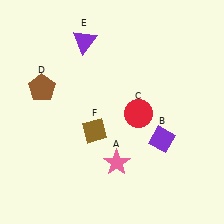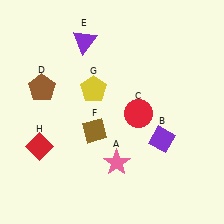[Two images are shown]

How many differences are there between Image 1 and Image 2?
There are 2 differences between the two images.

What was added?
A yellow pentagon (G), a red diamond (H) were added in Image 2.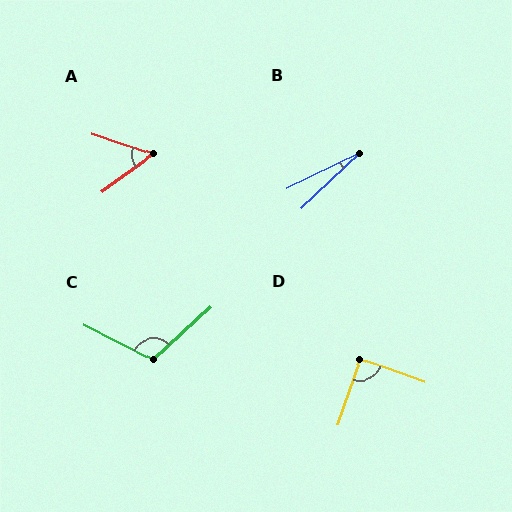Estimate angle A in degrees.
Approximately 55 degrees.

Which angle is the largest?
C, at approximately 110 degrees.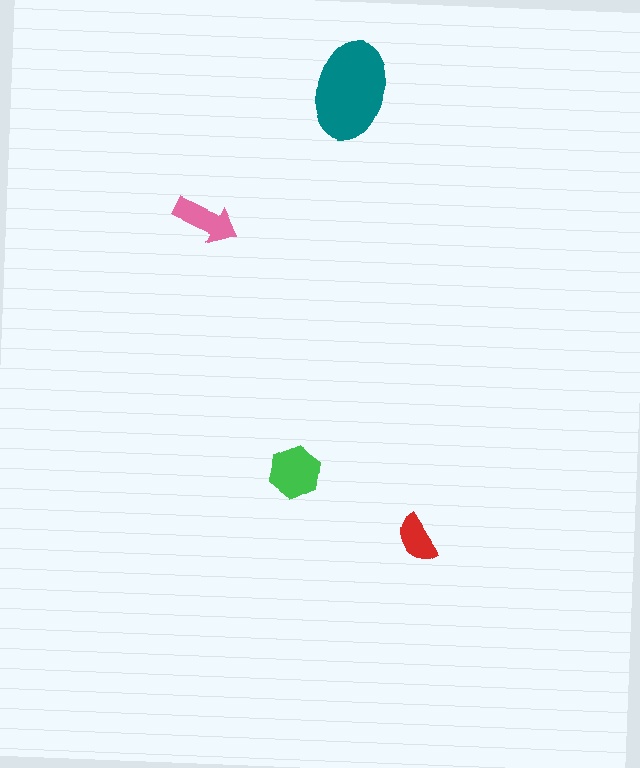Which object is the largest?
The teal ellipse.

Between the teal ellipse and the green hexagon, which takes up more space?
The teal ellipse.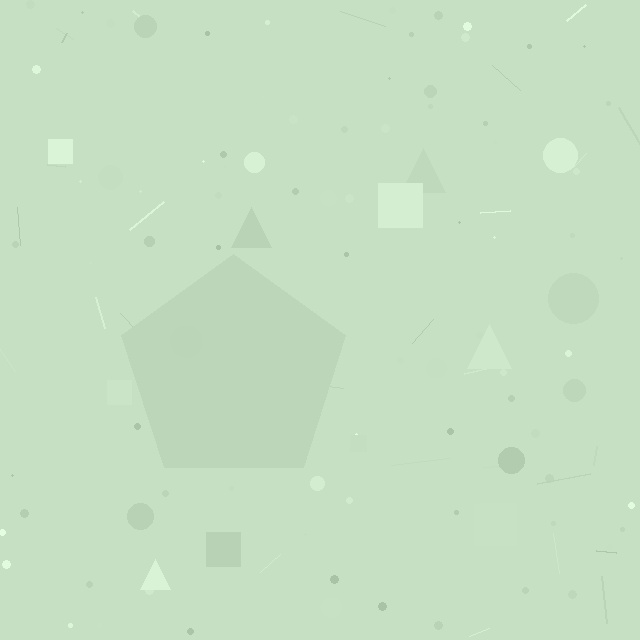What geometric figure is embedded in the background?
A pentagon is embedded in the background.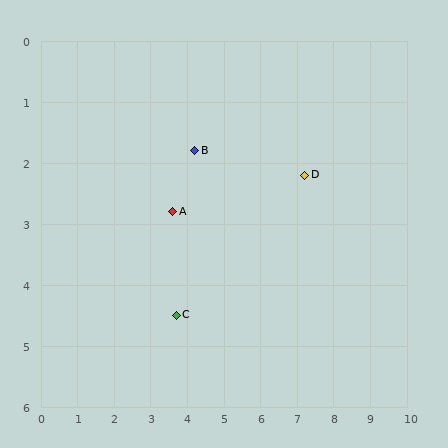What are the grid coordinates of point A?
Point A is at approximately (3.6, 2.8).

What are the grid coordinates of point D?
Point D is at approximately (7.2, 2.2).